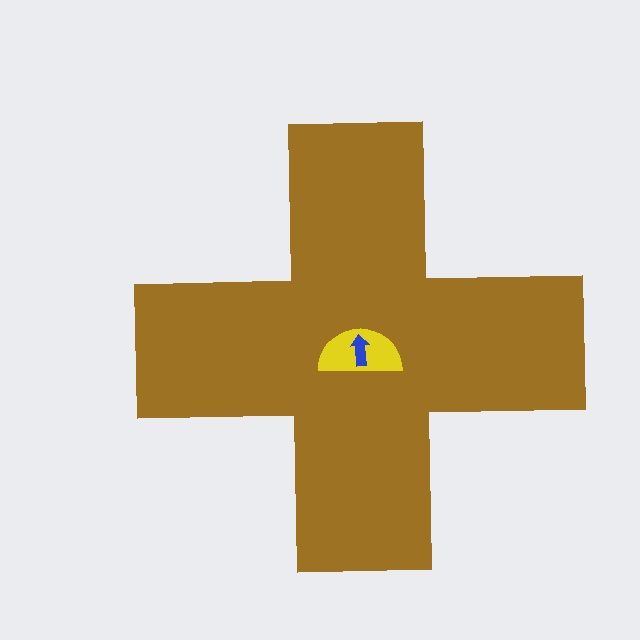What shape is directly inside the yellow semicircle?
The blue arrow.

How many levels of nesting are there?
3.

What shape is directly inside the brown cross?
The yellow semicircle.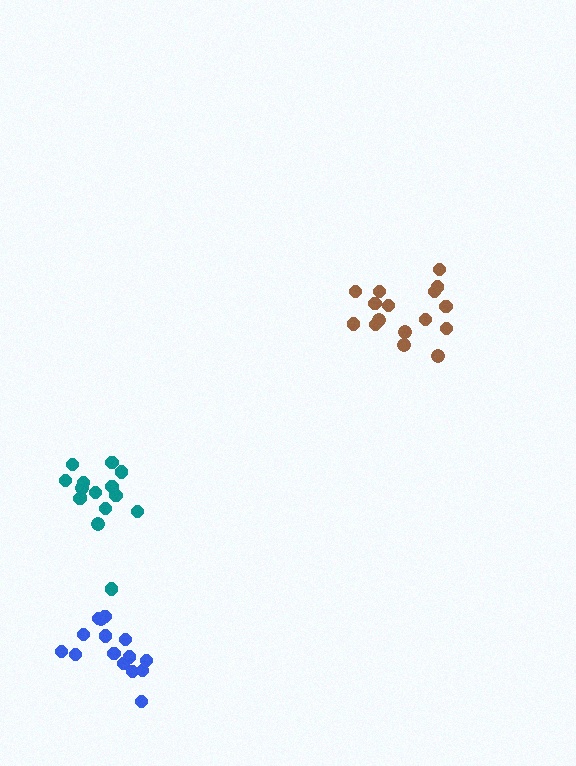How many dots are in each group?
Group 1: 16 dots, Group 2: 15 dots, Group 3: 15 dots (46 total).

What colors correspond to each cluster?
The clusters are colored: brown, teal, blue.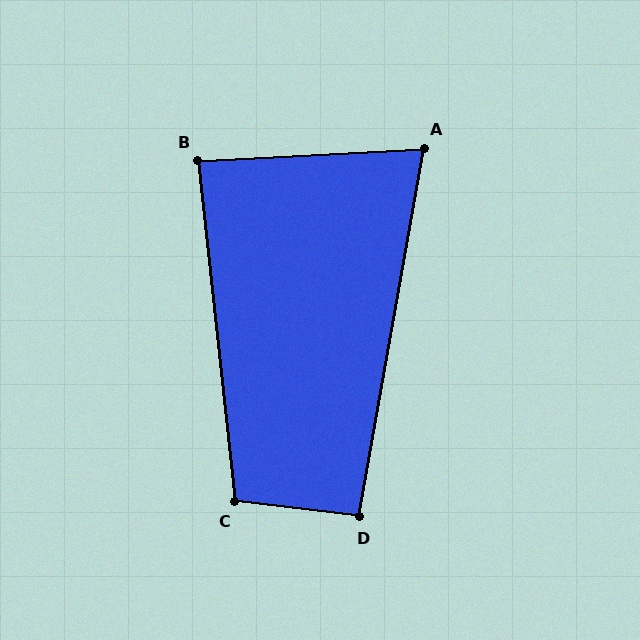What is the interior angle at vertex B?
Approximately 87 degrees (approximately right).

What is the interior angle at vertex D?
Approximately 93 degrees (approximately right).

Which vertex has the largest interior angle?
C, at approximately 103 degrees.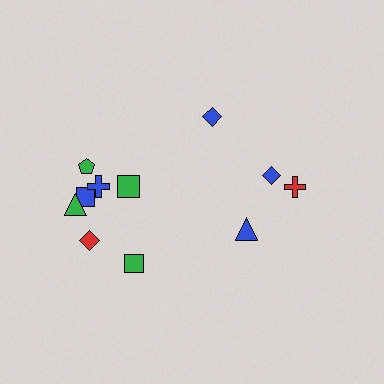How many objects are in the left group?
There are 7 objects.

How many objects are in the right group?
There are 4 objects.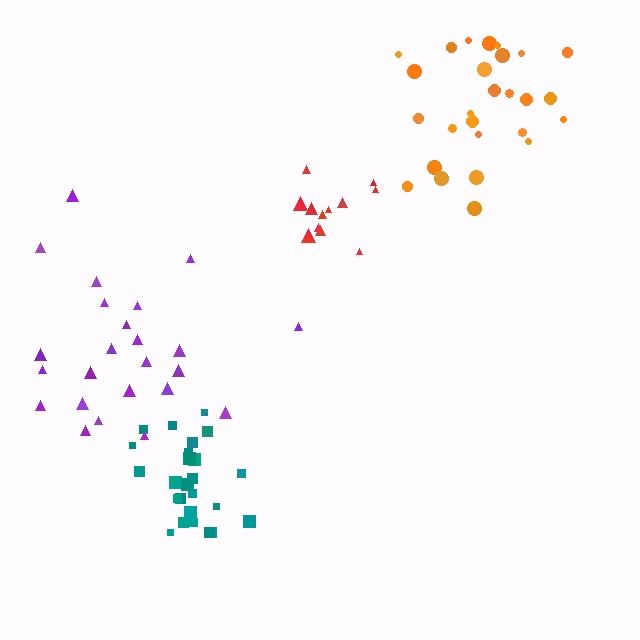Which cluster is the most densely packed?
Red.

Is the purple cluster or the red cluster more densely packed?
Red.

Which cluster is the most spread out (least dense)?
Purple.